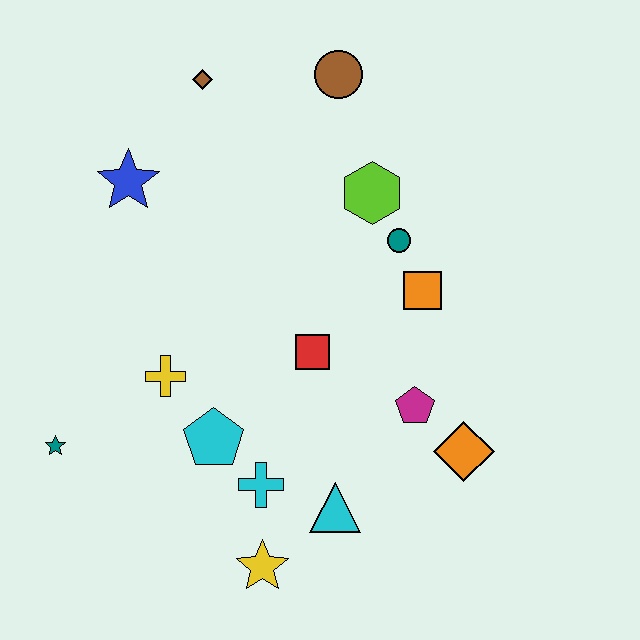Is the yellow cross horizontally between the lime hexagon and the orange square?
No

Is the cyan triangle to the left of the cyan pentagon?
No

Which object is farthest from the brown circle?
The yellow star is farthest from the brown circle.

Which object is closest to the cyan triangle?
The cyan cross is closest to the cyan triangle.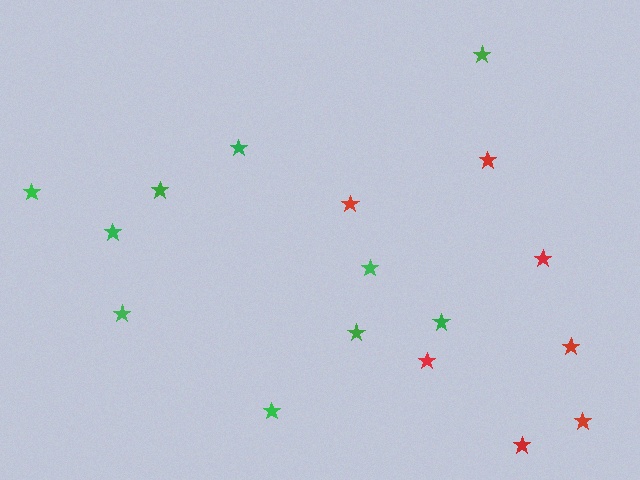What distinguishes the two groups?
There are 2 groups: one group of red stars (7) and one group of green stars (10).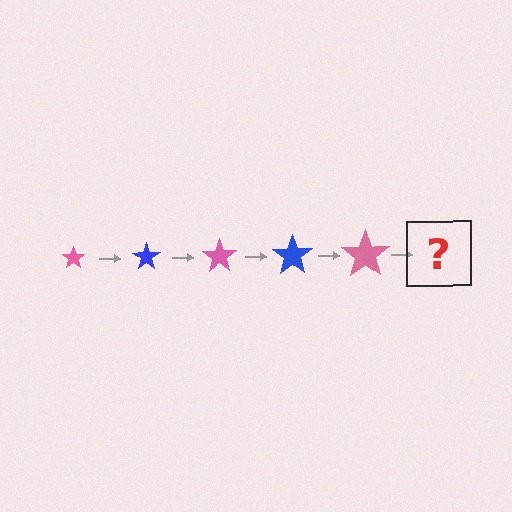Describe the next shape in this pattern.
It should be a blue star, larger than the previous one.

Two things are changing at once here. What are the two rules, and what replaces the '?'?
The two rules are that the star grows larger each step and the color cycles through pink and blue. The '?' should be a blue star, larger than the previous one.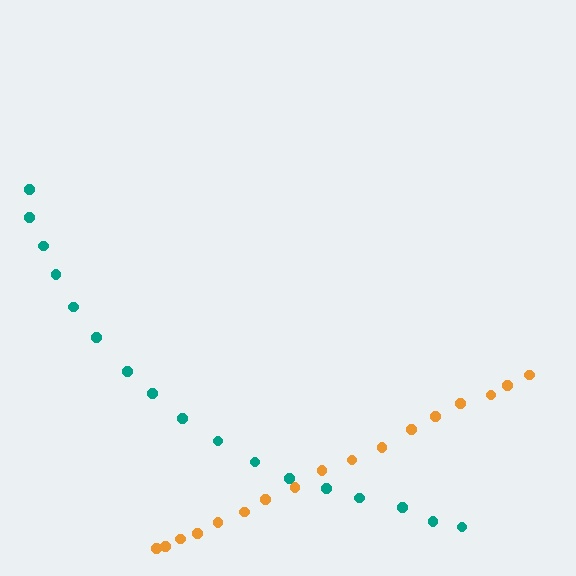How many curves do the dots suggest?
There are 2 distinct paths.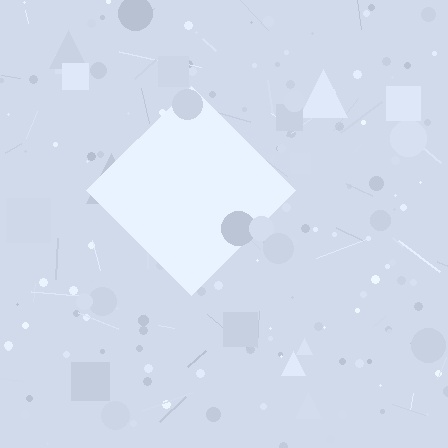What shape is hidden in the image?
A diamond is hidden in the image.